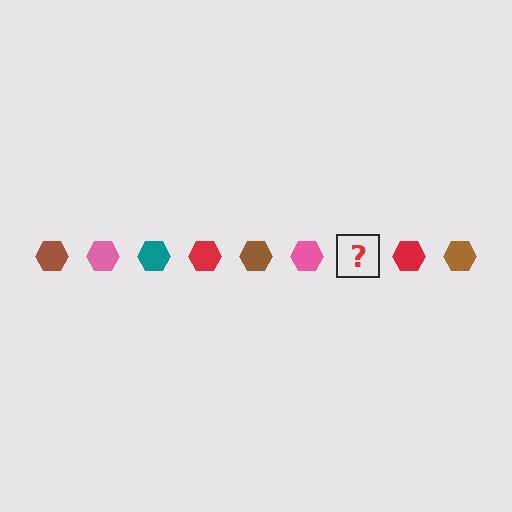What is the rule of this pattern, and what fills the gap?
The rule is that the pattern cycles through brown, pink, teal, red hexagons. The gap should be filled with a teal hexagon.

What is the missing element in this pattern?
The missing element is a teal hexagon.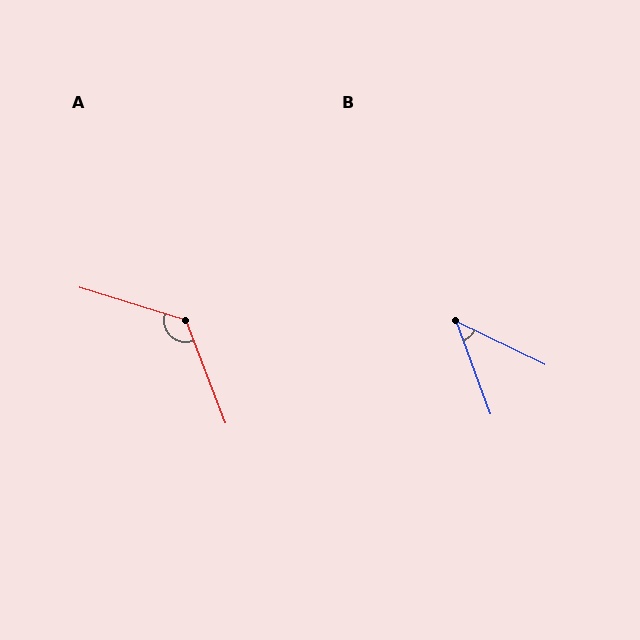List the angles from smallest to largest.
B (44°), A (128°).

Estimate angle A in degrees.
Approximately 128 degrees.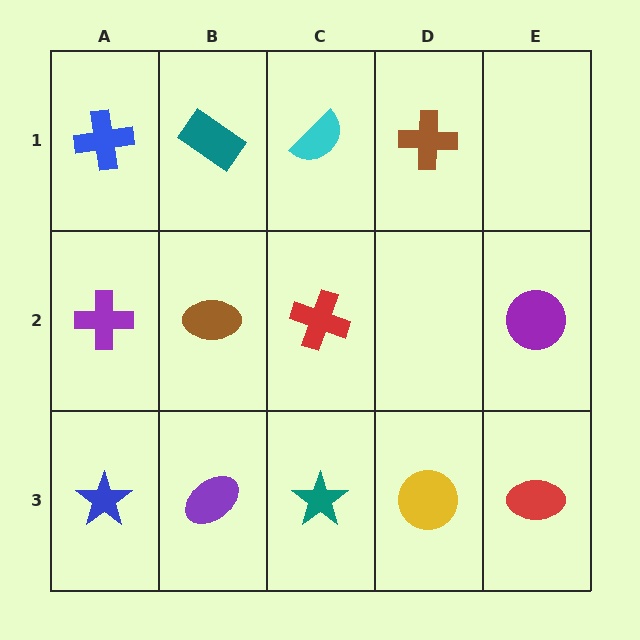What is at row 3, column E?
A red ellipse.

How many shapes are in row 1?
4 shapes.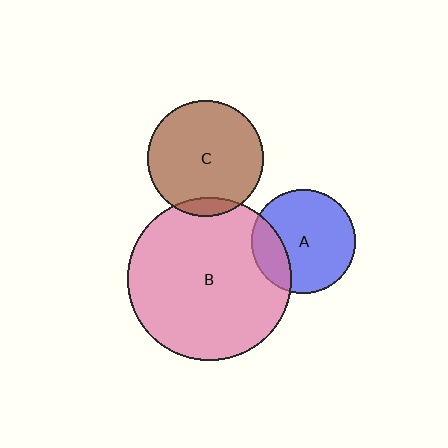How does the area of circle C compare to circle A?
Approximately 1.2 times.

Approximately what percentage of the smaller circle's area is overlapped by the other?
Approximately 10%.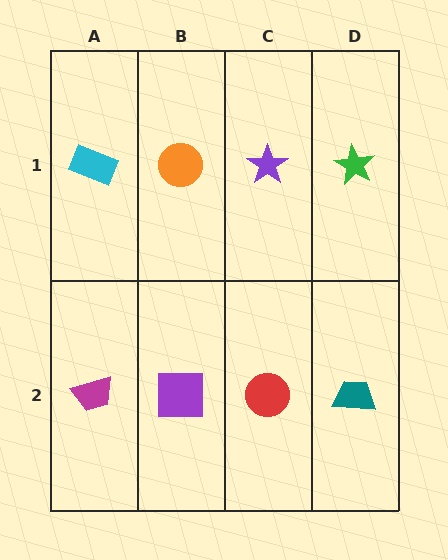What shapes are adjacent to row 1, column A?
A magenta trapezoid (row 2, column A), an orange circle (row 1, column B).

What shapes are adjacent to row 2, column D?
A green star (row 1, column D), a red circle (row 2, column C).